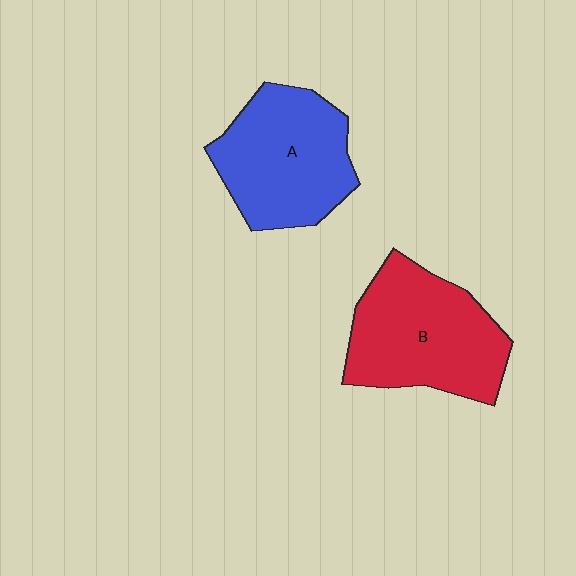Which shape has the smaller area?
Shape A (blue).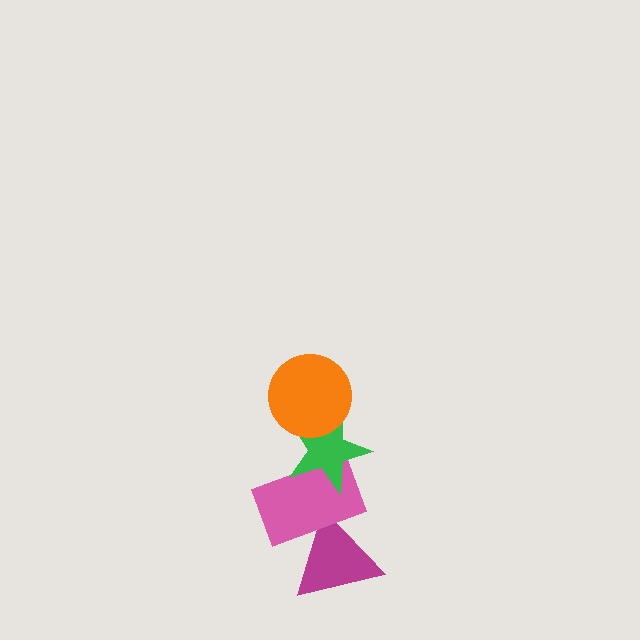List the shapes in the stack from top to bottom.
From top to bottom: the orange circle, the green star, the pink rectangle, the magenta triangle.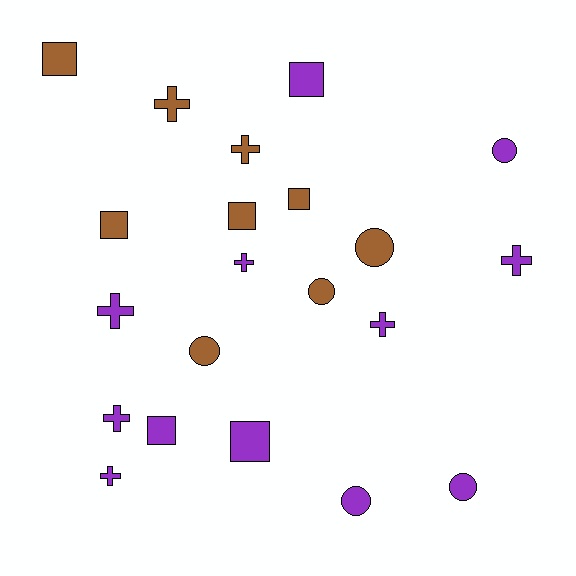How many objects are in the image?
There are 21 objects.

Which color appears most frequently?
Purple, with 12 objects.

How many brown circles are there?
There are 3 brown circles.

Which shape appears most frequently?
Cross, with 8 objects.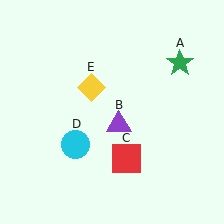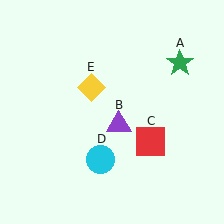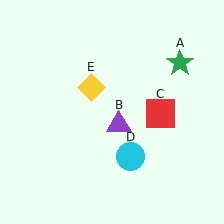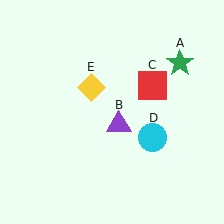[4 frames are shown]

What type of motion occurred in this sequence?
The red square (object C), cyan circle (object D) rotated counterclockwise around the center of the scene.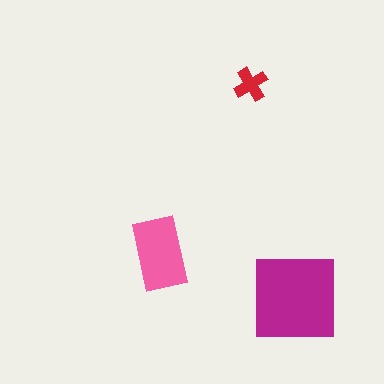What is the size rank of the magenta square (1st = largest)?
1st.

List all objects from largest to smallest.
The magenta square, the pink rectangle, the red cross.